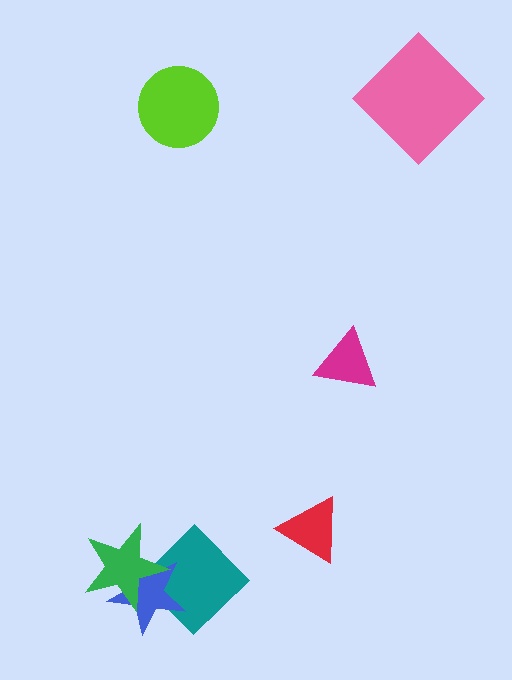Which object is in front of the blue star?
The green star is in front of the blue star.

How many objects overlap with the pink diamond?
0 objects overlap with the pink diamond.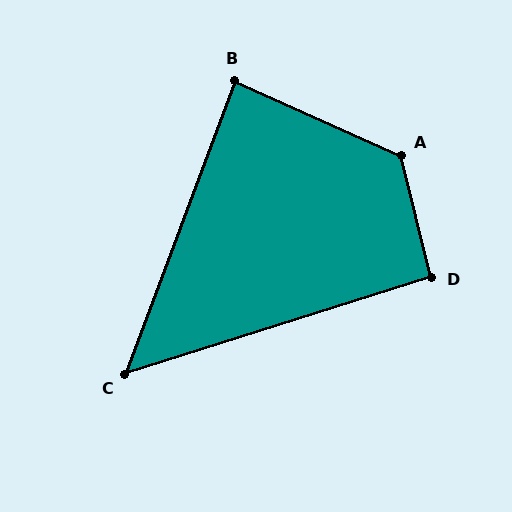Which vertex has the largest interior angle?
A, at approximately 128 degrees.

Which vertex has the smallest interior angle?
C, at approximately 52 degrees.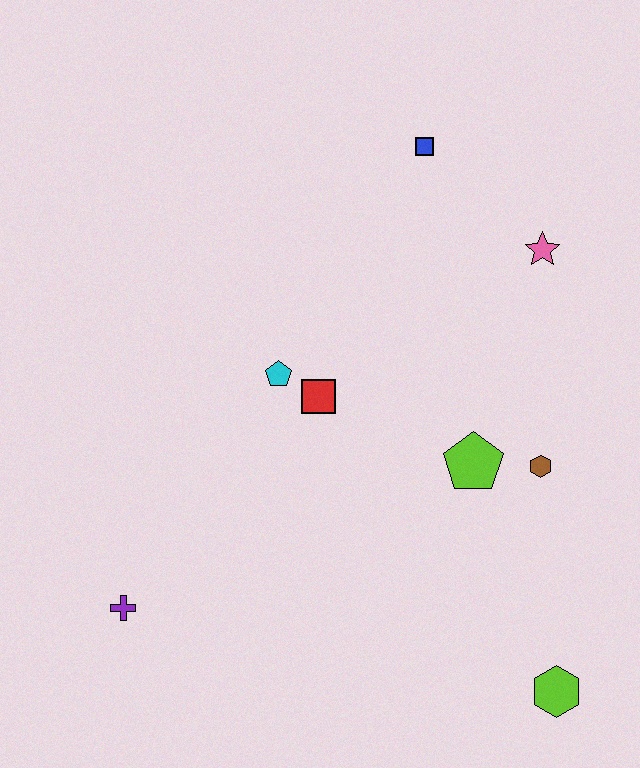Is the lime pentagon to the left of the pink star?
Yes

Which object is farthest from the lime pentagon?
The purple cross is farthest from the lime pentagon.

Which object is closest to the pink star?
The blue square is closest to the pink star.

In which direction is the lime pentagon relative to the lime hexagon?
The lime pentagon is above the lime hexagon.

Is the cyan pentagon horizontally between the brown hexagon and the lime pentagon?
No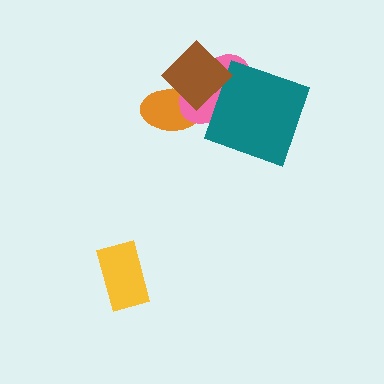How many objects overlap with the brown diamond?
2 objects overlap with the brown diamond.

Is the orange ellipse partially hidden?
Yes, it is partially covered by another shape.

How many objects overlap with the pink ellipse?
3 objects overlap with the pink ellipse.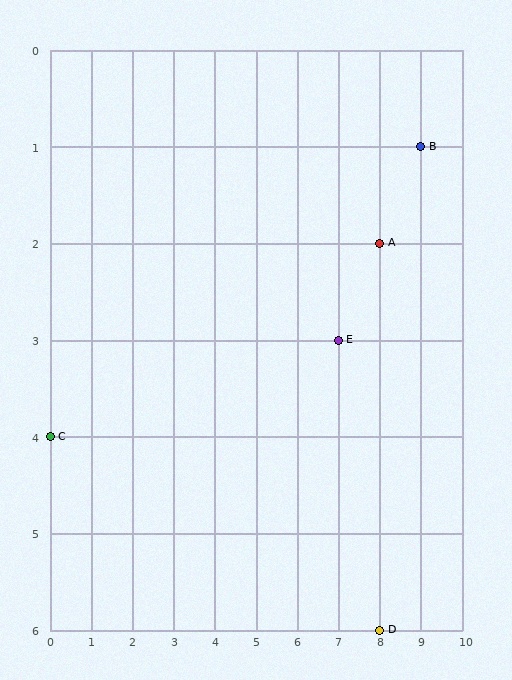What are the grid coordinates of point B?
Point B is at grid coordinates (9, 1).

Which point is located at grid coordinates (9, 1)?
Point B is at (9, 1).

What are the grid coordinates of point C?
Point C is at grid coordinates (0, 4).